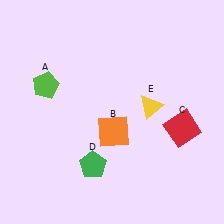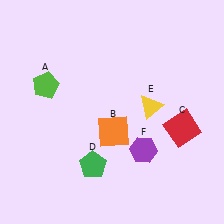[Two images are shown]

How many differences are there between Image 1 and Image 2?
There is 1 difference between the two images.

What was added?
A purple hexagon (F) was added in Image 2.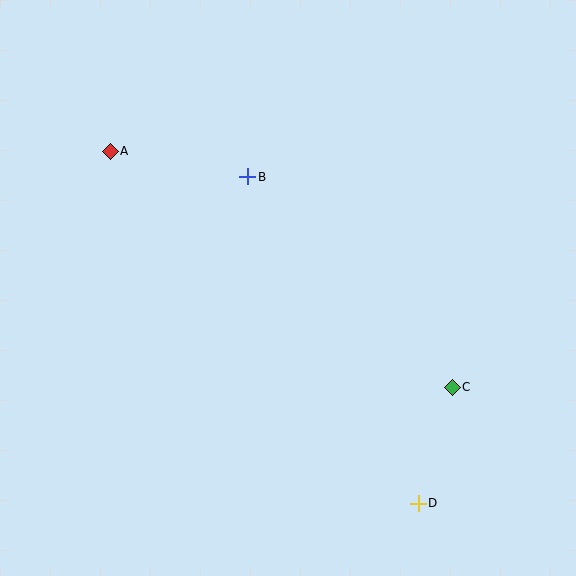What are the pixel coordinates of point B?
Point B is at (248, 177).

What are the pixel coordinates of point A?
Point A is at (110, 151).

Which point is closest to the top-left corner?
Point A is closest to the top-left corner.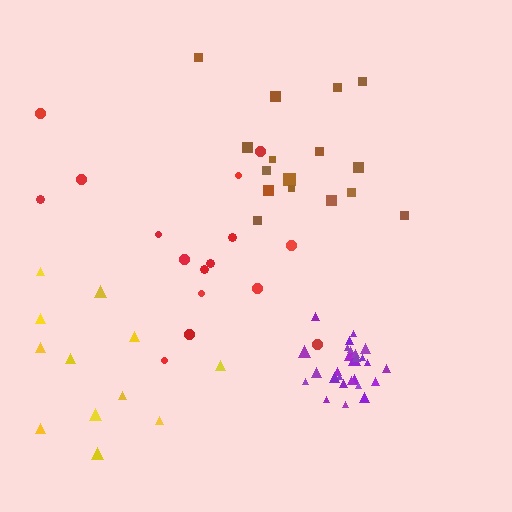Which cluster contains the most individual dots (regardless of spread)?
Purple (27).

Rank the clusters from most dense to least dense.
purple, brown, red, yellow.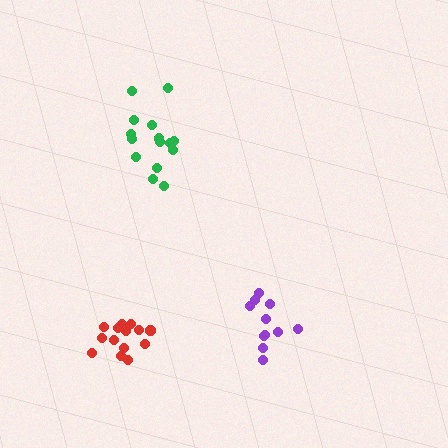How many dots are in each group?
Group 1: 15 dots, Group 2: 14 dots, Group 3: 11 dots (40 total).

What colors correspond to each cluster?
The clusters are colored: green, red, purple.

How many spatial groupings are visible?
There are 3 spatial groupings.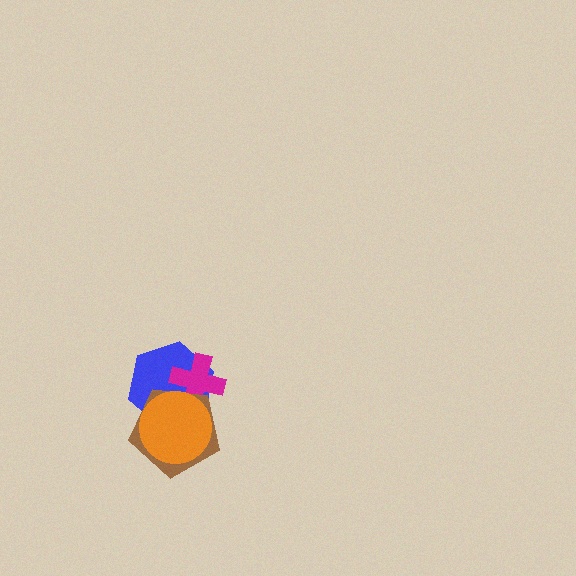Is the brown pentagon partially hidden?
Yes, it is partially covered by another shape.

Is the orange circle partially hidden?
No, no other shape covers it.